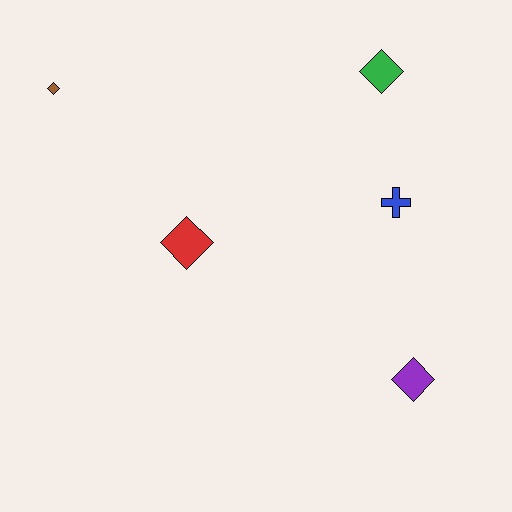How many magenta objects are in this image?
There are no magenta objects.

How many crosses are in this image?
There is 1 cross.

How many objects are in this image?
There are 5 objects.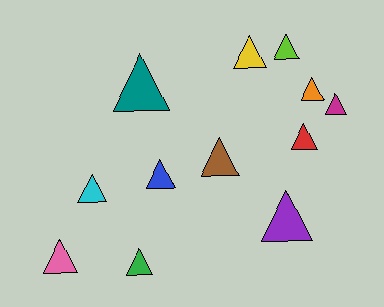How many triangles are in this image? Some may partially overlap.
There are 12 triangles.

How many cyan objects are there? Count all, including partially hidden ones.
There is 1 cyan object.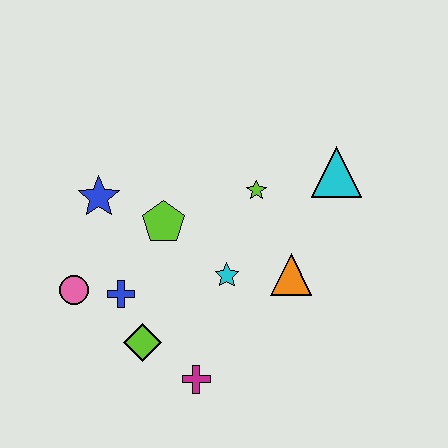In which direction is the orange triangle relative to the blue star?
The orange triangle is to the right of the blue star.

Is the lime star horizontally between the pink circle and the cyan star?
No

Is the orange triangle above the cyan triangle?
No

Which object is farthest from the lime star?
The pink circle is farthest from the lime star.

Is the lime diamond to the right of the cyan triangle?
No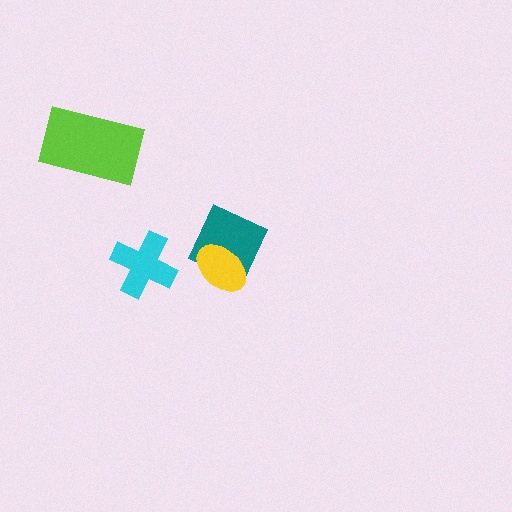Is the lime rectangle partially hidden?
No, no other shape covers it.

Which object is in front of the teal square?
The yellow ellipse is in front of the teal square.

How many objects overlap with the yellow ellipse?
1 object overlaps with the yellow ellipse.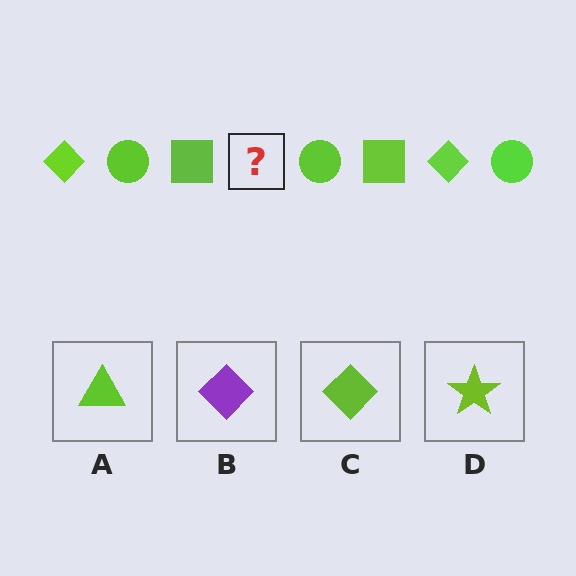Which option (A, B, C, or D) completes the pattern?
C.